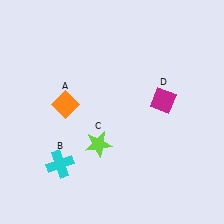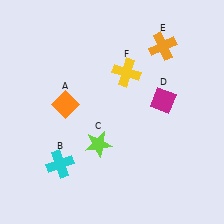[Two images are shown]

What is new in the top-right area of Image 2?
A yellow cross (F) was added in the top-right area of Image 2.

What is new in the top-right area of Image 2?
An orange cross (E) was added in the top-right area of Image 2.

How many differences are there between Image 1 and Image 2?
There are 2 differences between the two images.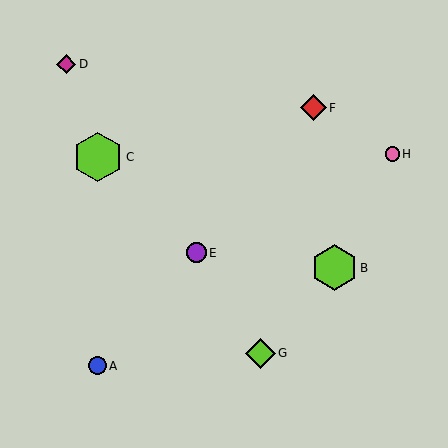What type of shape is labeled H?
Shape H is a pink circle.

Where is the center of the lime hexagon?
The center of the lime hexagon is at (335, 268).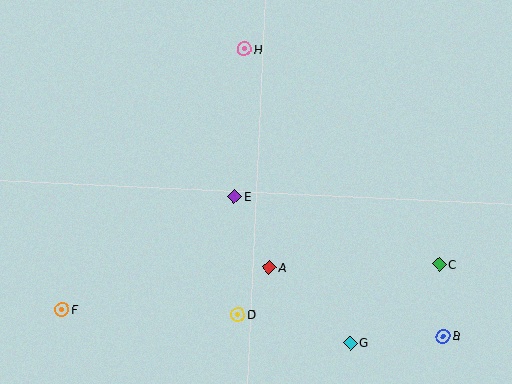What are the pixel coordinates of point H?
Point H is at (244, 49).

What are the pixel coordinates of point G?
Point G is at (351, 343).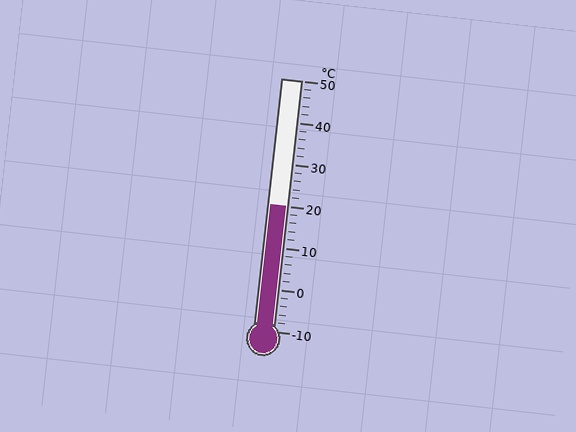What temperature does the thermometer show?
The thermometer shows approximately 20°C.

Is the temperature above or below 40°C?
The temperature is below 40°C.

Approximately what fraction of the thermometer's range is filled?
The thermometer is filled to approximately 50% of its range.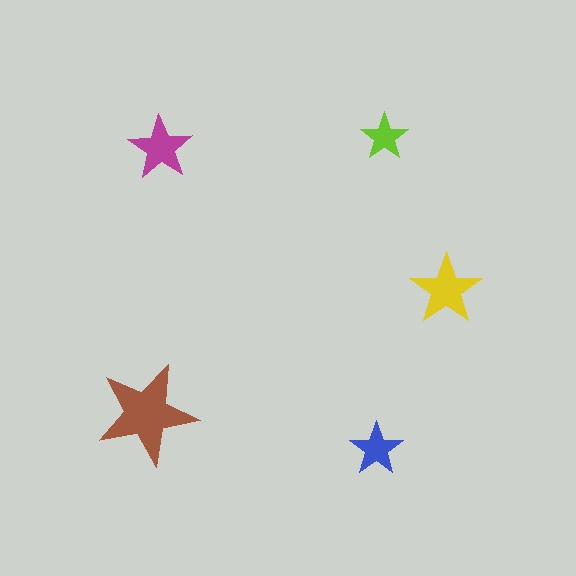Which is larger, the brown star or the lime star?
The brown one.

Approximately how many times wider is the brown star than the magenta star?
About 1.5 times wider.